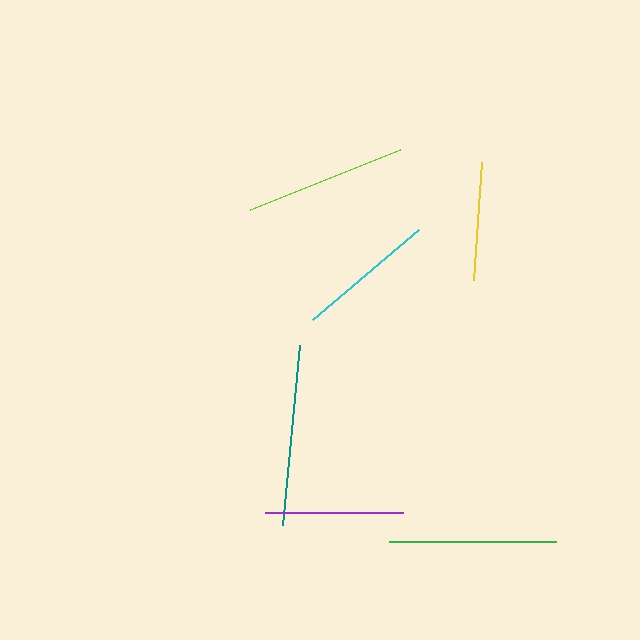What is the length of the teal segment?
The teal segment is approximately 181 pixels long.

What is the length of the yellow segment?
The yellow segment is approximately 118 pixels long.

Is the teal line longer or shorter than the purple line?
The teal line is longer than the purple line.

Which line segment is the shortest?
The yellow line is the shortest at approximately 118 pixels.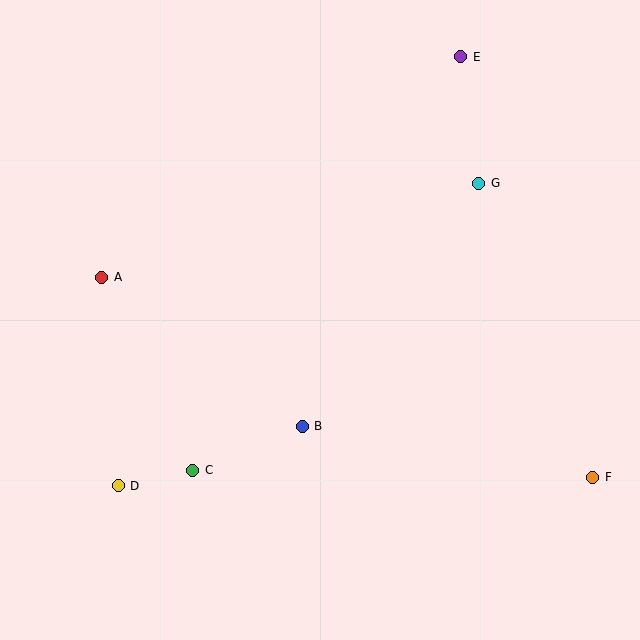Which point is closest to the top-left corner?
Point A is closest to the top-left corner.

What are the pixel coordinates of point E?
Point E is at (461, 57).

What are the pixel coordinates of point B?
Point B is at (302, 426).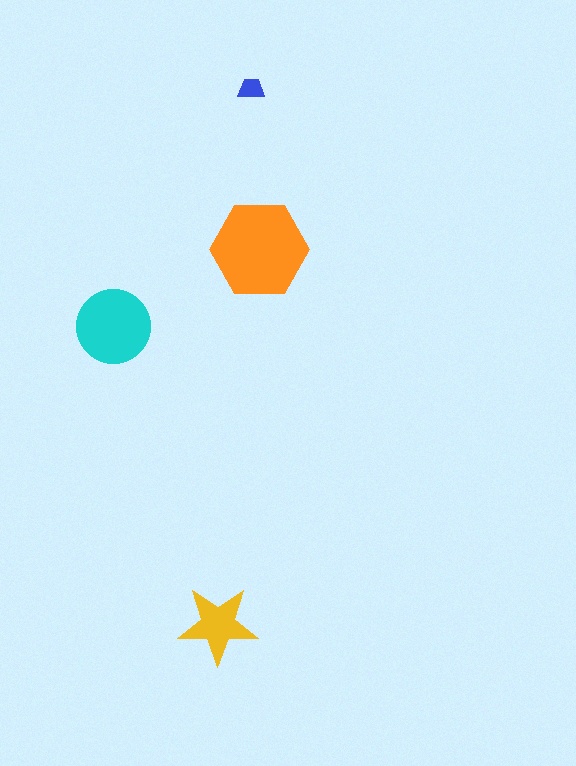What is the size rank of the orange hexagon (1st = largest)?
1st.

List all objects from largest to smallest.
The orange hexagon, the cyan circle, the yellow star, the blue trapezoid.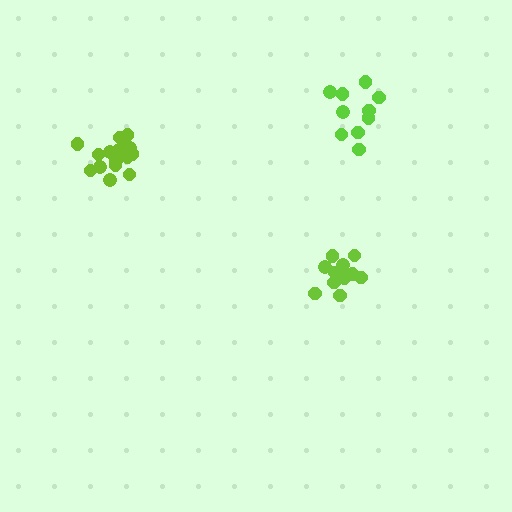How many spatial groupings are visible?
There are 3 spatial groupings.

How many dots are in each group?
Group 1: 16 dots, Group 2: 13 dots, Group 3: 10 dots (39 total).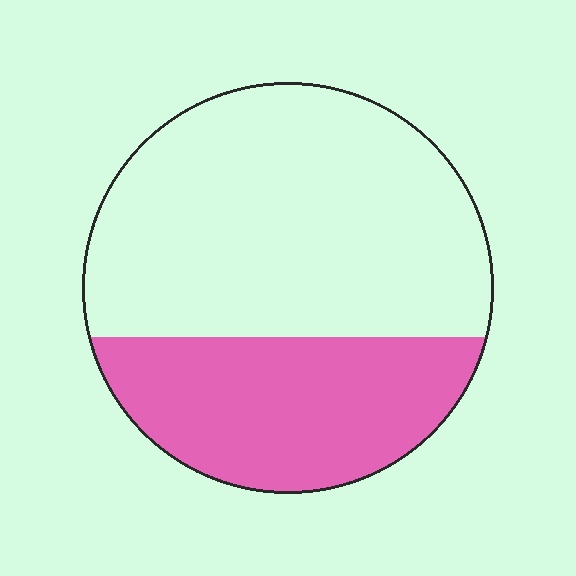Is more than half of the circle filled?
No.